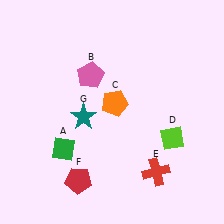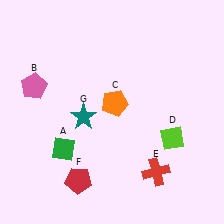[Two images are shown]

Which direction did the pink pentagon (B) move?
The pink pentagon (B) moved left.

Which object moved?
The pink pentagon (B) moved left.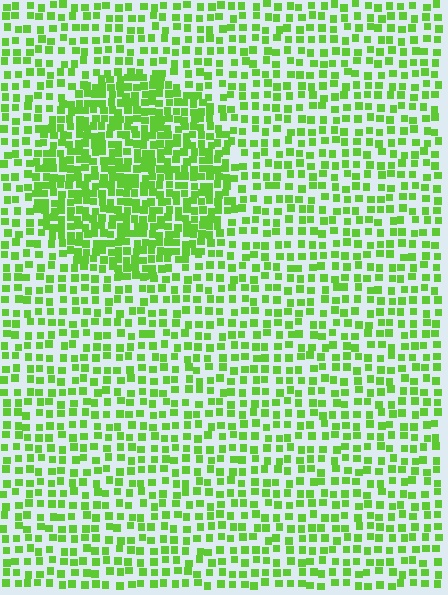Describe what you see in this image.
The image contains small lime elements arranged at two different densities. A circle-shaped region is visible where the elements are more densely packed than the surrounding area.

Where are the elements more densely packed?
The elements are more densely packed inside the circle boundary.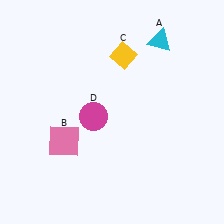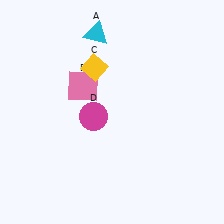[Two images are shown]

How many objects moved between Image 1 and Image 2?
3 objects moved between the two images.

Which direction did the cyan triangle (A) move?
The cyan triangle (A) moved left.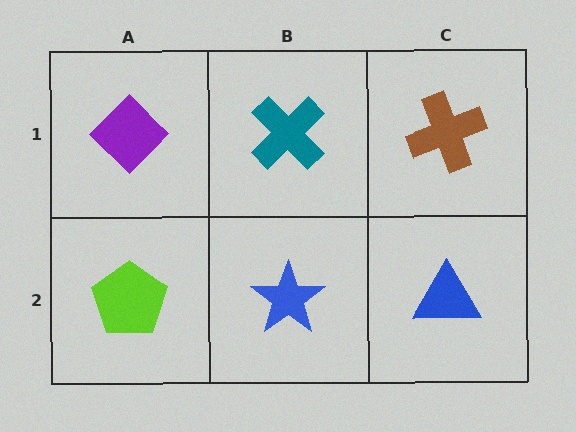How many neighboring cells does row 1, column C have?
2.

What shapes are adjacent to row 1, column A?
A lime pentagon (row 2, column A), a teal cross (row 1, column B).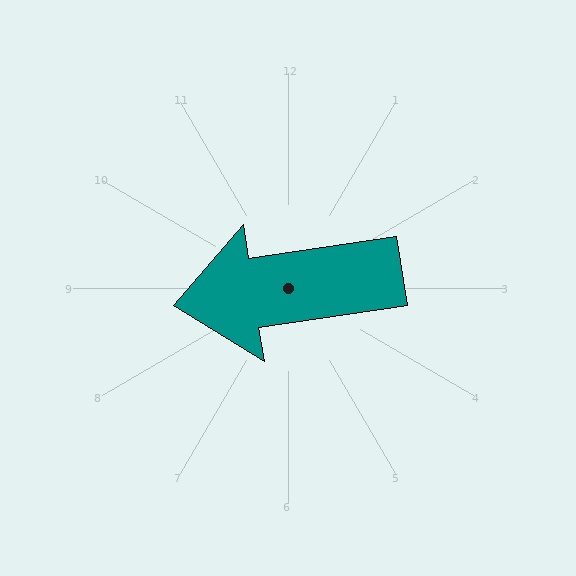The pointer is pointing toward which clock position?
Roughly 9 o'clock.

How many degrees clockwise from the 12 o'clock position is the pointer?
Approximately 261 degrees.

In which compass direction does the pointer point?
West.